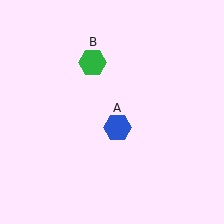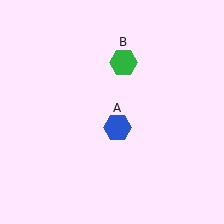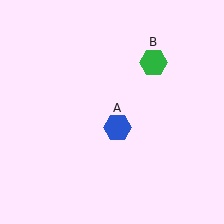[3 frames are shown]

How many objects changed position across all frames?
1 object changed position: green hexagon (object B).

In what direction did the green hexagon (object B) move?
The green hexagon (object B) moved right.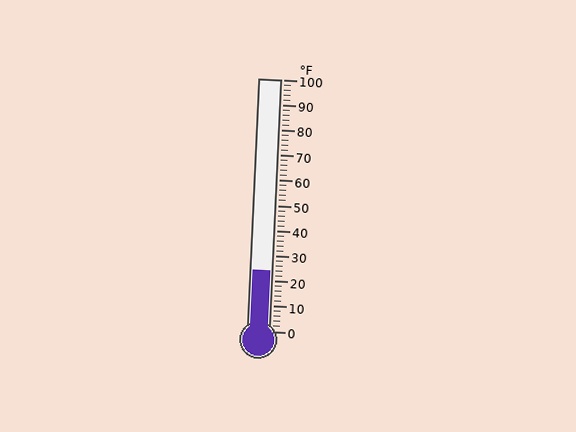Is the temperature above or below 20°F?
The temperature is above 20°F.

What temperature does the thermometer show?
The thermometer shows approximately 24°F.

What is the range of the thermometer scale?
The thermometer scale ranges from 0°F to 100°F.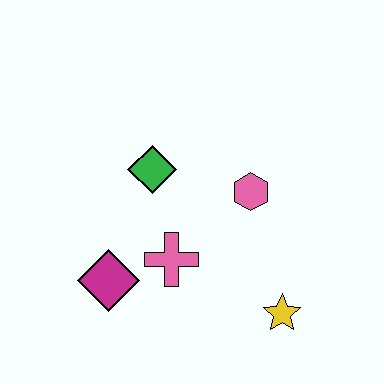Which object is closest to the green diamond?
The pink cross is closest to the green diamond.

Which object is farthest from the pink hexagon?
The magenta diamond is farthest from the pink hexagon.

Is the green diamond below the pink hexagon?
No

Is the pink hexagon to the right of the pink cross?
Yes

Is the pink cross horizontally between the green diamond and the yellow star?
Yes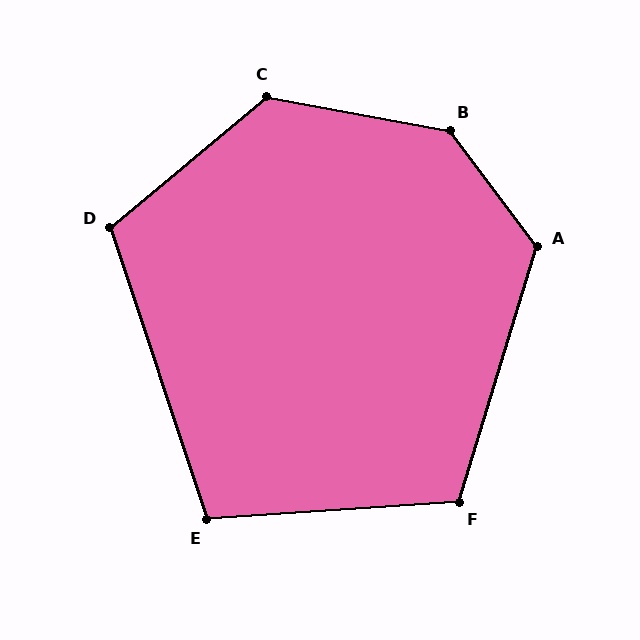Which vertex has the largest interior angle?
B, at approximately 138 degrees.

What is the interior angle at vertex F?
Approximately 111 degrees (obtuse).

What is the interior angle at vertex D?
Approximately 111 degrees (obtuse).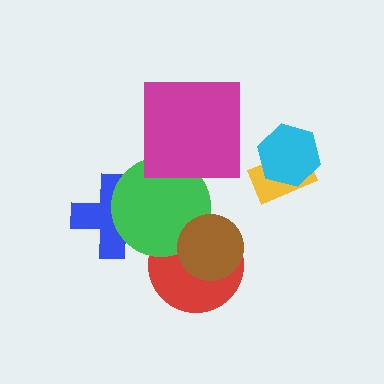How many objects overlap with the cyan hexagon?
1 object overlaps with the cyan hexagon.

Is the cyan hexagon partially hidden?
No, no other shape covers it.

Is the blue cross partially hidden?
Yes, it is partially covered by another shape.